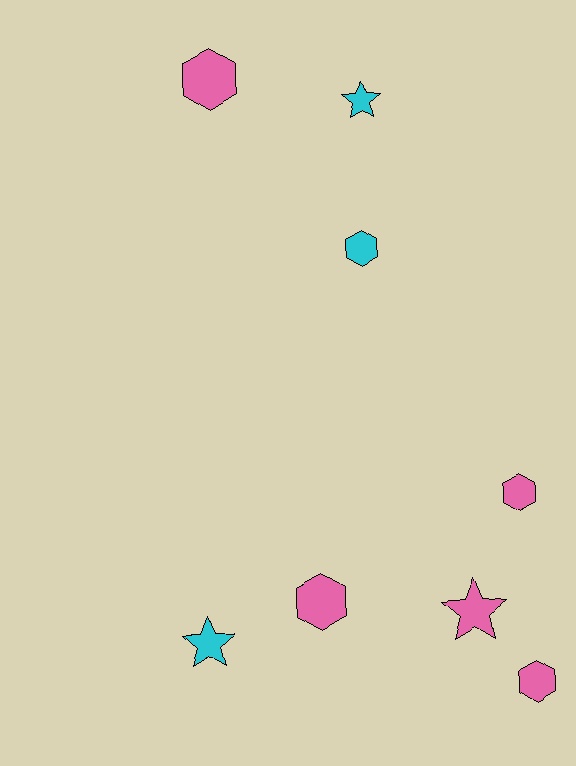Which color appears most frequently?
Pink, with 5 objects.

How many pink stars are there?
There is 1 pink star.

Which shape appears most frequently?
Hexagon, with 5 objects.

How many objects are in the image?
There are 8 objects.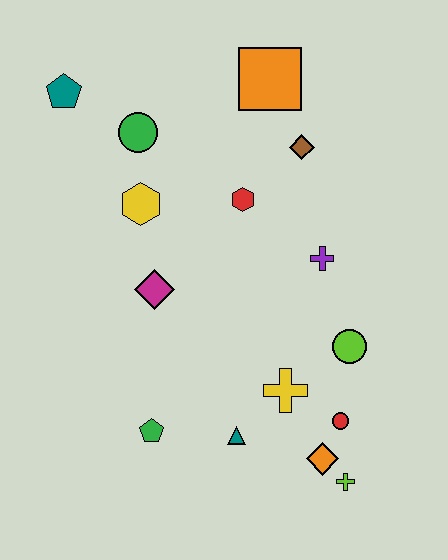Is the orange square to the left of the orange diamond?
Yes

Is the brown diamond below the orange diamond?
No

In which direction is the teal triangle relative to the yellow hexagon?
The teal triangle is below the yellow hexagon.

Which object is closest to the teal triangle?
The yellow cross is closest to the teal triangle.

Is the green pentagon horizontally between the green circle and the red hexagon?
Yes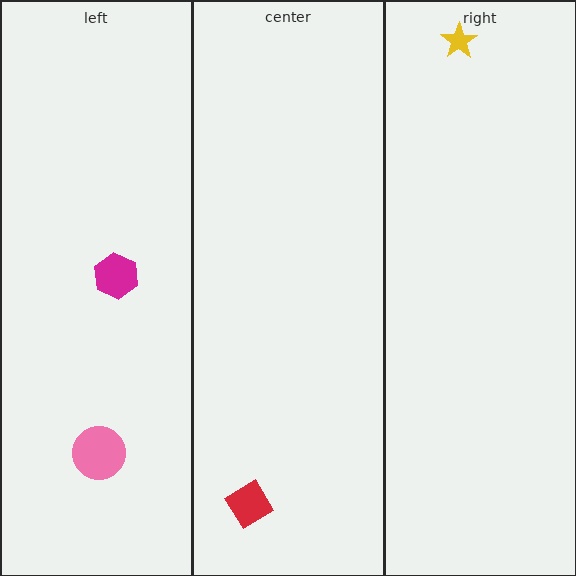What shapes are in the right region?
The yellow star.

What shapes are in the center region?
The red diamond.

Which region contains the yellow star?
The right region.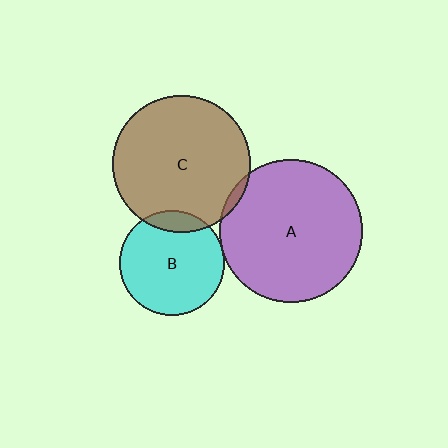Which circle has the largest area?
Circle A (purple).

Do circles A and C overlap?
Yes.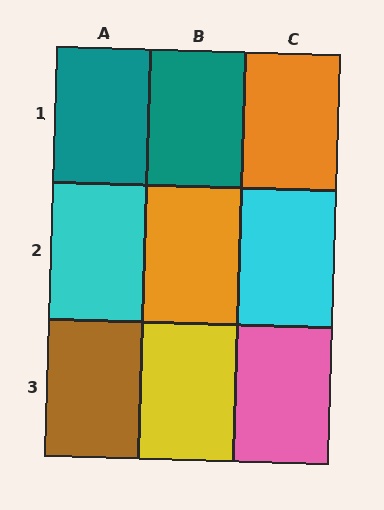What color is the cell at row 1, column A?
Teal.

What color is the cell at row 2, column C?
Cyan.